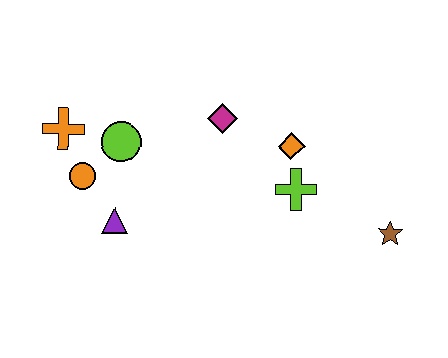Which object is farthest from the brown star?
The orange cross is farthest from the brown star.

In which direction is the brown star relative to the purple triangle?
The brown star is to the right of the purple triangle.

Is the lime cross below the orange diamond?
Yes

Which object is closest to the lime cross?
The orange diamond is closest to the lime cross.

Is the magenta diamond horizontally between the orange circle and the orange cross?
No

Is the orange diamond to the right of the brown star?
No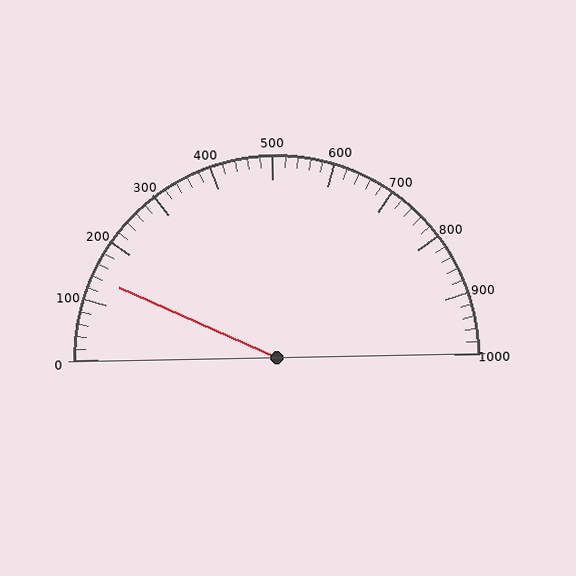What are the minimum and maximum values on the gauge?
The gauge ranges from 0 to 1000.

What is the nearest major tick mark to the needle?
The nearest major tick mark is 100.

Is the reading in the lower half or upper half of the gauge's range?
The reading is in the lower half of the range (0 to 1000).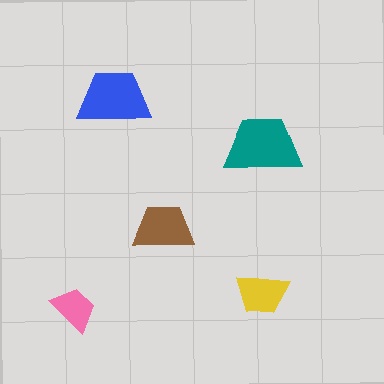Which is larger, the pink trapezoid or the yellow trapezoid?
The yellow one.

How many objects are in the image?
There are 5 objects in the image.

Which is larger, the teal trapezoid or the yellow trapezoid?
The teal one.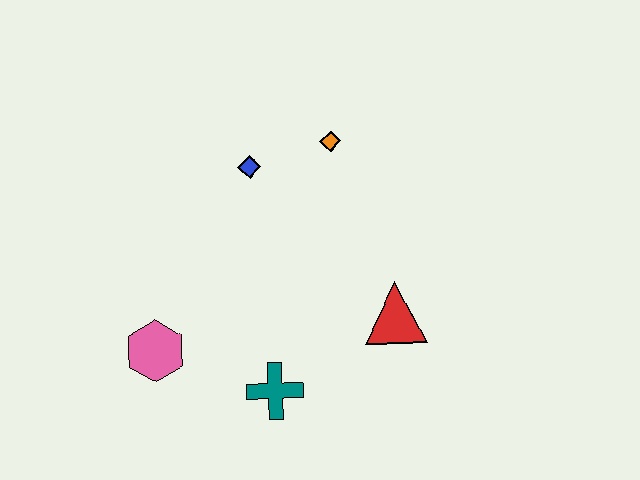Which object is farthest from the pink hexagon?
The orange diamond is farthest from the pink hexagon.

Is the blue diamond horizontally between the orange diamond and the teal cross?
No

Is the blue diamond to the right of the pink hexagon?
Yes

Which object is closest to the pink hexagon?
The teal cross is closest to the pink hexagon.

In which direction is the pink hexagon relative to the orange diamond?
The pink hexagon is below the orange diamond.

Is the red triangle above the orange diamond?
No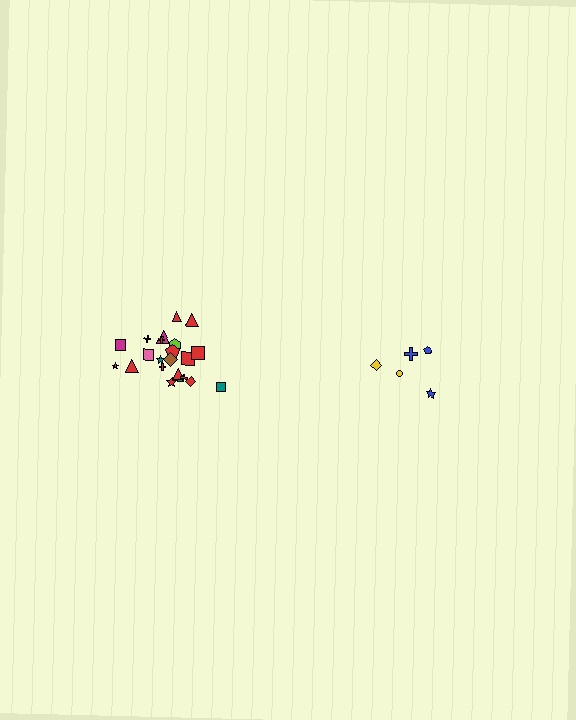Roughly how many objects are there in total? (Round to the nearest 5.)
Roughly 25 objects in total.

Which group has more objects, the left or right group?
The left group.